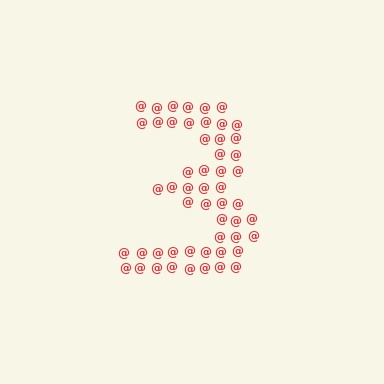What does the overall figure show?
The overall figure shows the digit 3.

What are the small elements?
The small elements are at signs.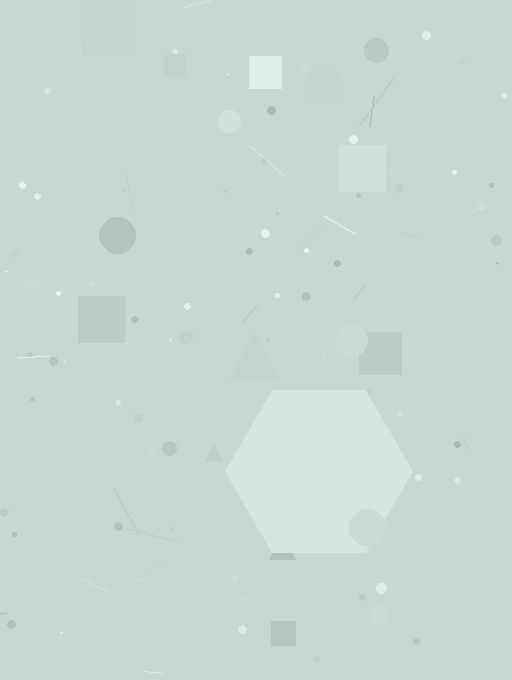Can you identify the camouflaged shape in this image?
The camouflaged shape is a hexagon.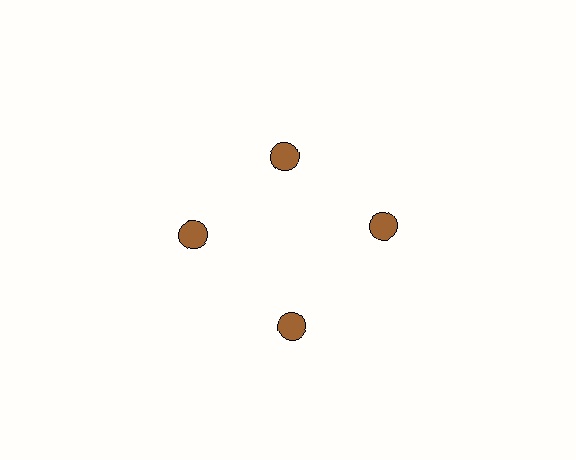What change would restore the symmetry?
The symmetry would be restored by moving it outward, back onto the ring so that all 4 circles sit at equal angles and equal distance from the center.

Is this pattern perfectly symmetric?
No. The 4 brown circles are arranged in a ring, but one element near the 12 o'clock position is pulled inward toward the center, breaking the 4-fold rotational symmetry.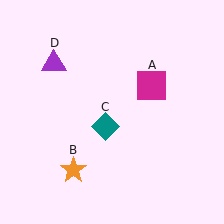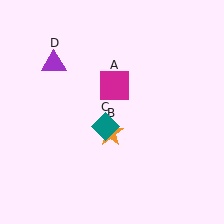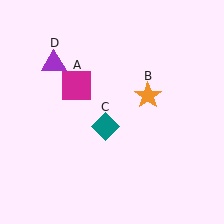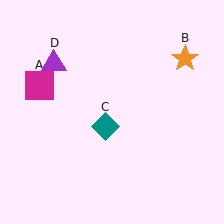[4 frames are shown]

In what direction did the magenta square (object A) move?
The magenta square (object A) moved left.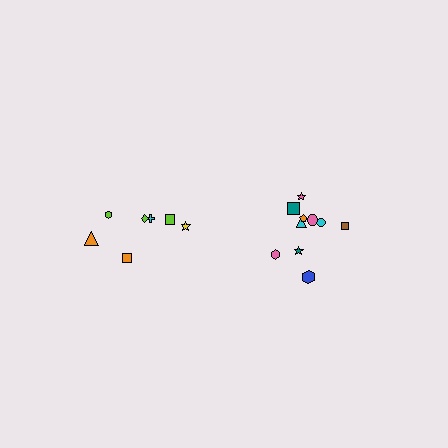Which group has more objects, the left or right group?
The right group.